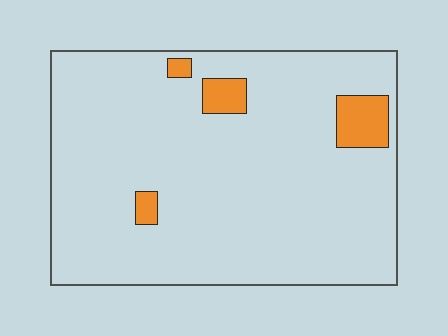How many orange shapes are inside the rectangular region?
4.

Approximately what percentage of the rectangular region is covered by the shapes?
Approximately 5%.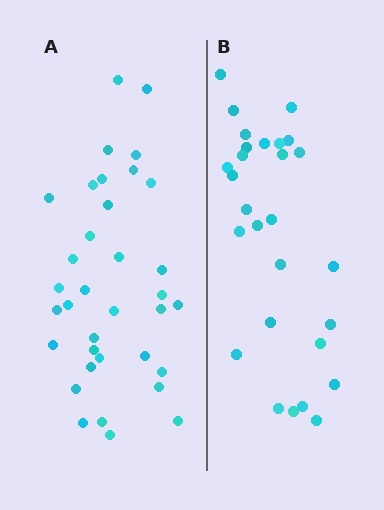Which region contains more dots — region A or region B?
Region A (the left region) has more dots.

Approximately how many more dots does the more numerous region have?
Region A has roughly 8 or so more dots than region B.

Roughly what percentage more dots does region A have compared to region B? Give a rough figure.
About 25% more.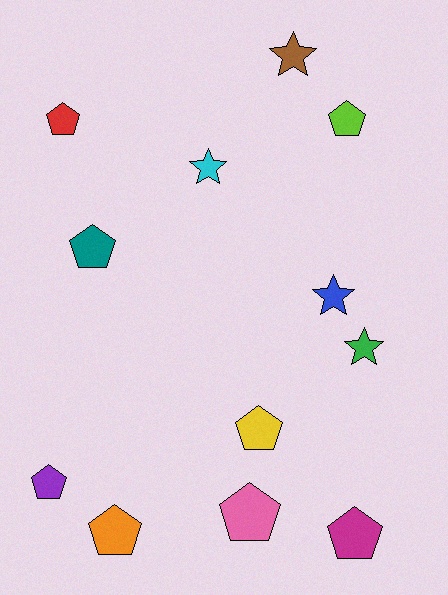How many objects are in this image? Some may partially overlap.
There are 12 objects.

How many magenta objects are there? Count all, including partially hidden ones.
There is 1 magenta object.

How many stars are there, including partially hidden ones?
There are 4 stars.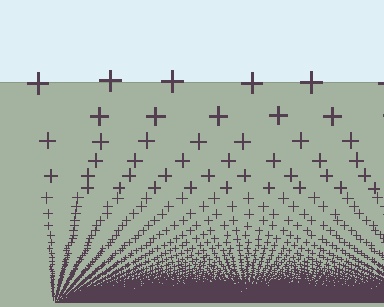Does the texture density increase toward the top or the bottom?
Density increases toward the bottom.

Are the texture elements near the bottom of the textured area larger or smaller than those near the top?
Smaller. The gradient is inverted — elements near the bottom are smaller and denser.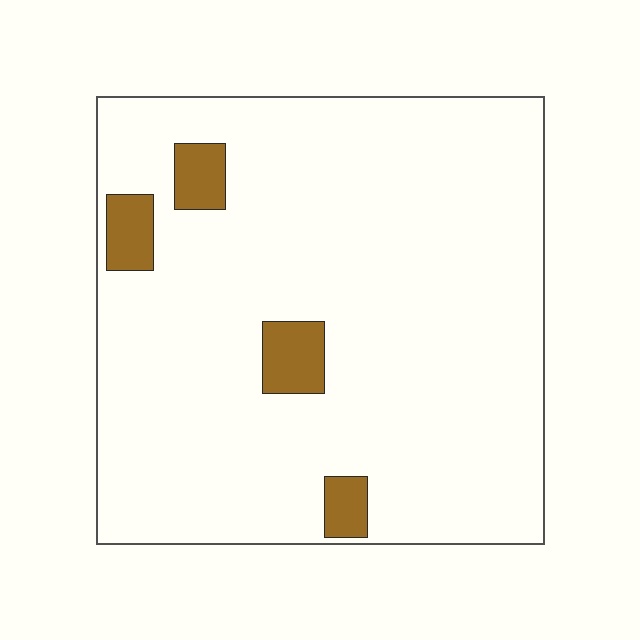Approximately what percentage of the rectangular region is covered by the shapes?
Approximately 5%.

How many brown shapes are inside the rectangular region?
4.